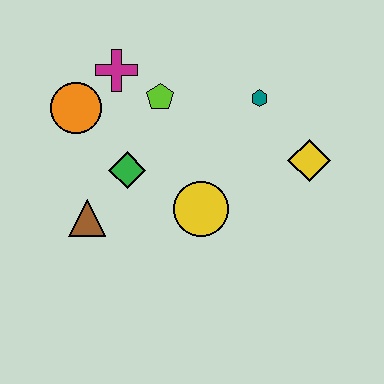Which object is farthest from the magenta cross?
The yellow diamond is farthest from the magenta cross.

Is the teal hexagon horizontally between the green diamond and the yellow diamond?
Yes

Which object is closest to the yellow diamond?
The teal hexagon is closest to the yellow diamond.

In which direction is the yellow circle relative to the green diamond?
The yellow circle is to the right of the green diamond.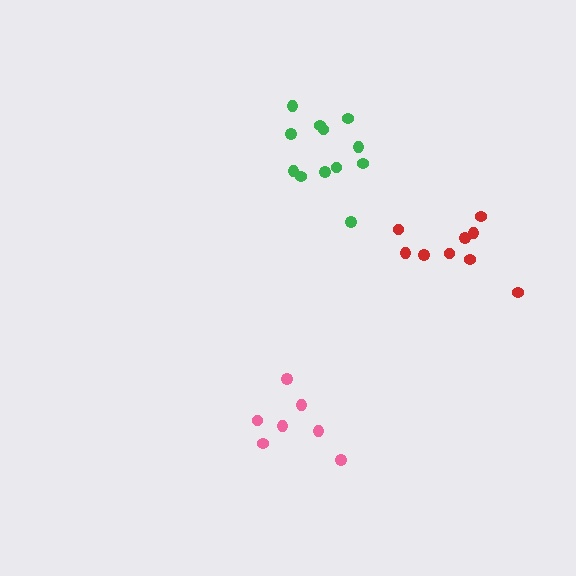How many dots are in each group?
Group 1: 12 dots, Group 2: 9 dots, Group 3: 7 dots (28 total).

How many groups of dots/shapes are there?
There are 3 groups.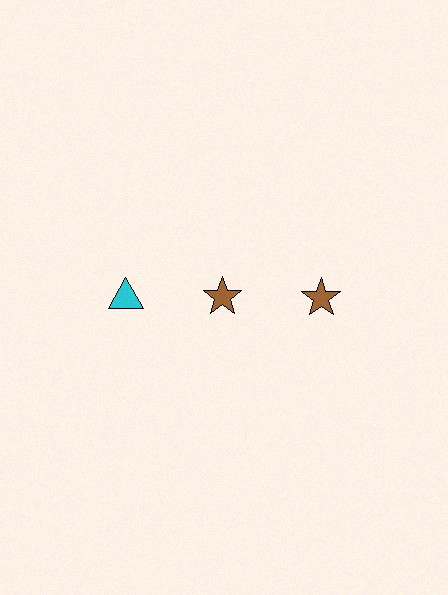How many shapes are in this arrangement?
There are 3 shapes arranged in a grid pattern.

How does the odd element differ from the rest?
It differs in both color (cyan instead of brown) and shape (triangle instead of star).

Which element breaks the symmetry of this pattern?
The cyan triangle in the top row, leftmost column breaks the symmetry. All other shapes are brown stars.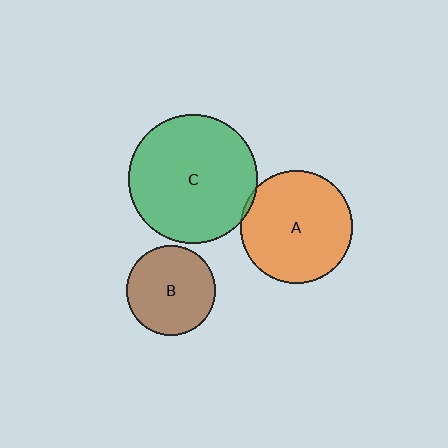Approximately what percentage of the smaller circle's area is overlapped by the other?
Approximately 5%.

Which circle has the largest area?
Circle C (green).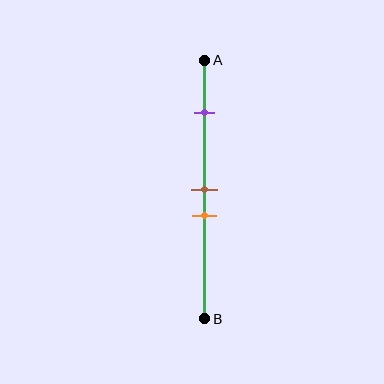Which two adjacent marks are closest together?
The brown and orange marks are the closest adjacent pair.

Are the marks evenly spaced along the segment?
No, the marks are not evenly spaced.